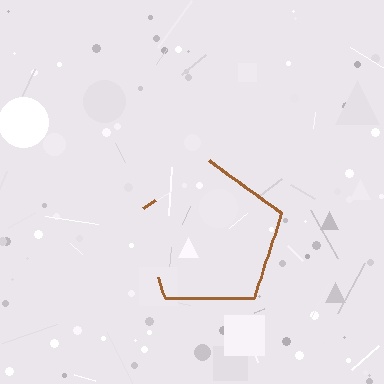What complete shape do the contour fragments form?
The contour fragments form a pentagon.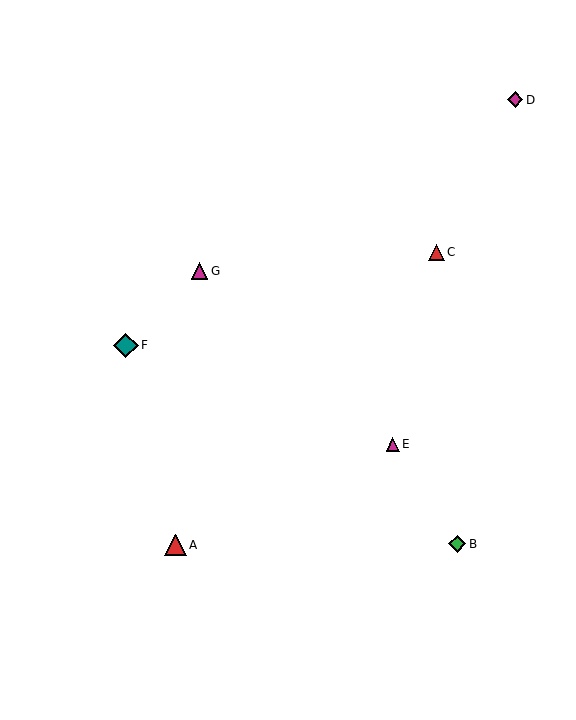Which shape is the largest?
The teal diamond (labeled F) is the largest.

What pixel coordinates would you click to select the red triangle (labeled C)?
Click at (436, 252) to select the red triangle C.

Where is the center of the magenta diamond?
The center of the magenta diamond is at (515, 100).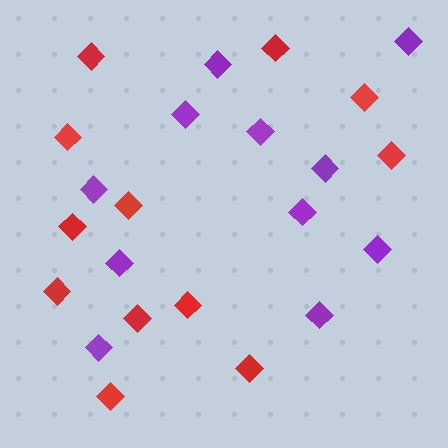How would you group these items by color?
There are 2 groups: one group of red diamonds (12) and one group of purple diamonds (11).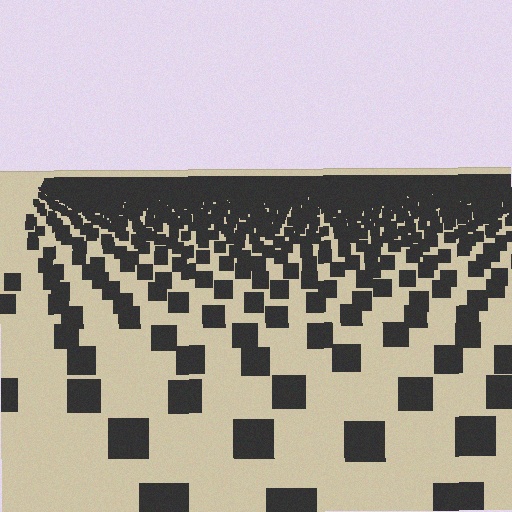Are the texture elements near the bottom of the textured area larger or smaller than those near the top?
Larger. Near the bottom, elements are closer to the viewer and appear at a bigger on-screen size.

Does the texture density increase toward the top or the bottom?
Density increases toward the top.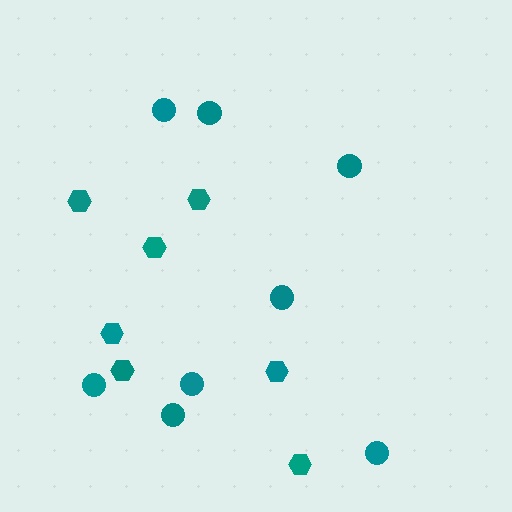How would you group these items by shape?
There are 2 groups: one group of hexagons (7) and one group of circles (8).